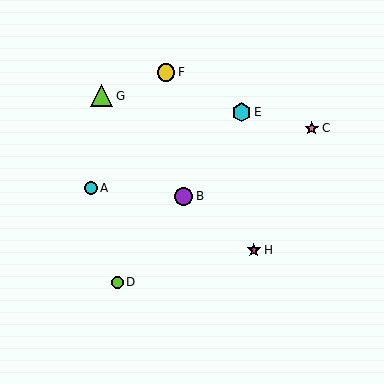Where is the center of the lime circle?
The center of the lime circle is at (117, 282).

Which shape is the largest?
The lime triangle (labeled G) is the largest.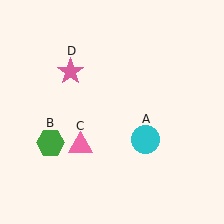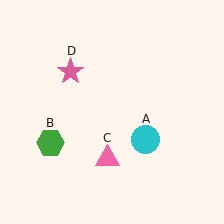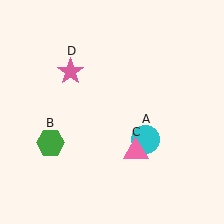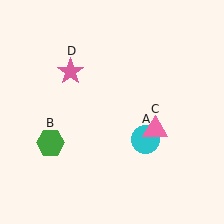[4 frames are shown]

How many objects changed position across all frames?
1 object changed position: pink triangle (object C).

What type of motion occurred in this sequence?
The pink triangle (object C) rotated counterclockwise around the center of the scene.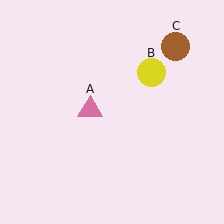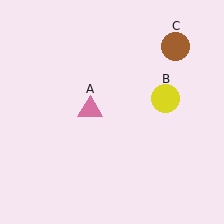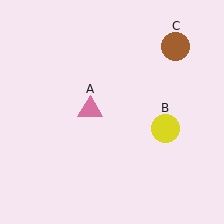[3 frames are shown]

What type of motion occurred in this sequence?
The yellow circle (object B) rotated clockwise around the center of the scene.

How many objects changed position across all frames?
1 object changed position: yellow circle (object B).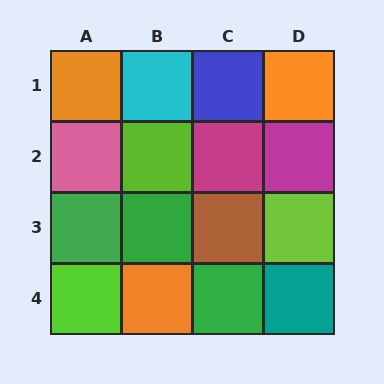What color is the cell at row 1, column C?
Blue.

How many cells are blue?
1 cell is blue.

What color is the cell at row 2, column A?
Pink.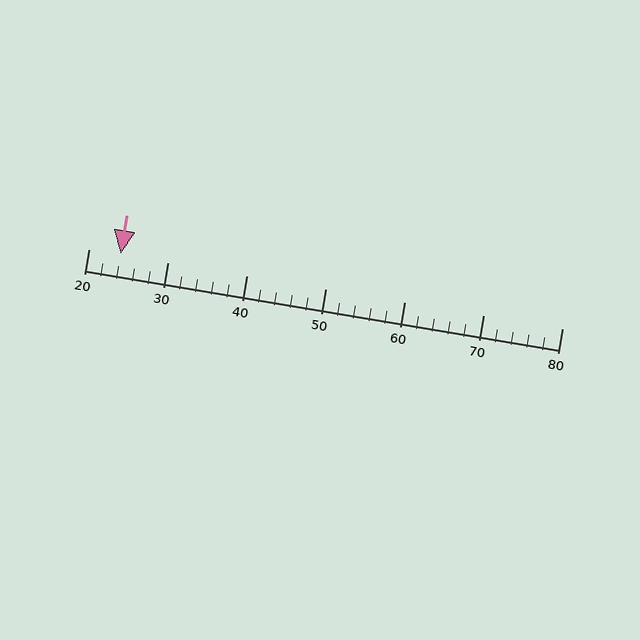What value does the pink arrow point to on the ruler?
The pink arrow points to approximately 24.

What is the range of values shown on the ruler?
The ruler shows values from 20 to 80.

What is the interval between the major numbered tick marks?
The major tick marks are spaced 10 units apart.